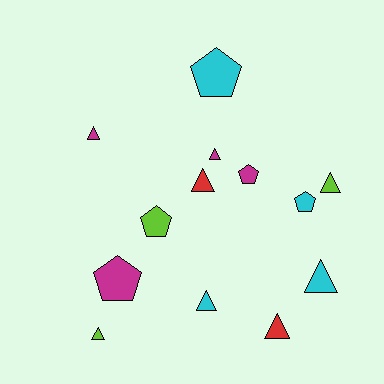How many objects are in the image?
There are 13 objects.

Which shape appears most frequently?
Triangle, with 8 objects.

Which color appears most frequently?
Cyan, with 4 objects.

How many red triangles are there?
There are 2 red triangles.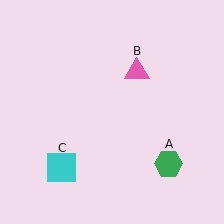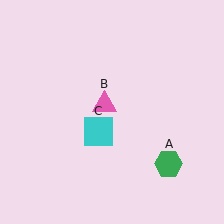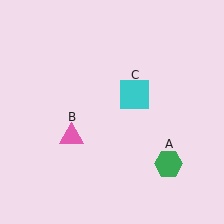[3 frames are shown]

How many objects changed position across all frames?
2 objects changed position: pink triangle (object B), cyan square (object C).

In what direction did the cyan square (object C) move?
The cyan square (object C) moved up and to the right.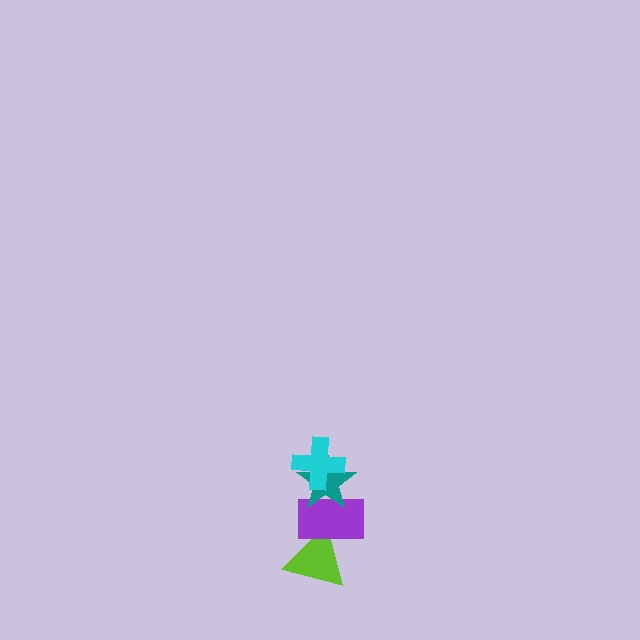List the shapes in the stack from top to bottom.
From top to bottom: the cyan cross, the teal star, the purple rectangle, the lime triangle.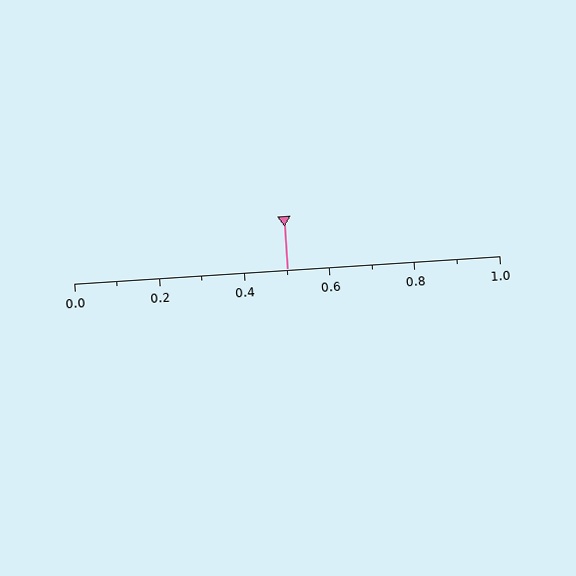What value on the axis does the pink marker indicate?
The marker indicates approximately 0.5.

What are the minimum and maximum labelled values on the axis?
The axis runs from 0.0 to 1.0.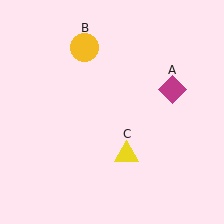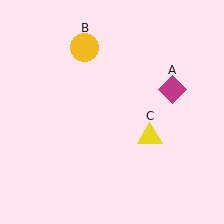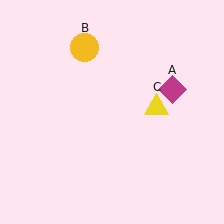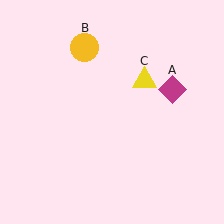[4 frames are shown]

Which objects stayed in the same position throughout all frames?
Magenta diamond (object A) and yellow circle (object B) remained stationary.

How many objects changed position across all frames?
1 object changed position: yellow triangle (object C).